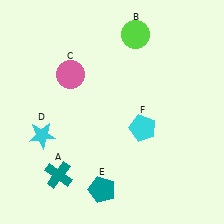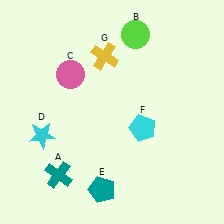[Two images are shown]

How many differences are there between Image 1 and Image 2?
There is 1 difference between the two images.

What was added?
A yellow cross (G) was added in Image 2.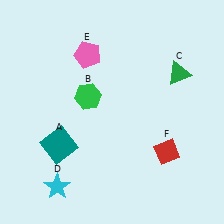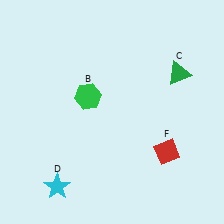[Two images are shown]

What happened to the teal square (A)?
The teal square (A) was removed in Image 2. It was in the bottom-left area of Image 1.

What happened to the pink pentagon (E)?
The pink pentagon (E) was removed in Image 2. It was in the top-left area of Image 1.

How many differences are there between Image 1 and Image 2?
There are 2 differences between the two images.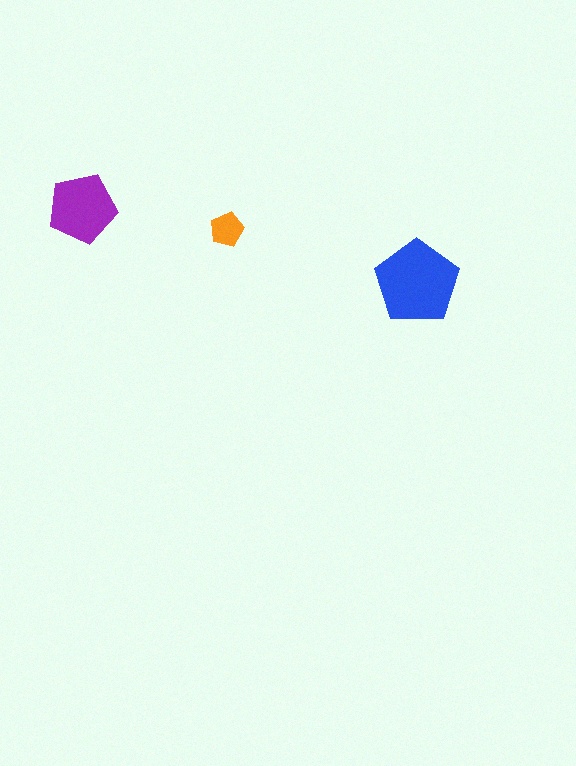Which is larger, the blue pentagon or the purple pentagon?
The blue one.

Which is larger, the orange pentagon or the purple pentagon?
The purple one.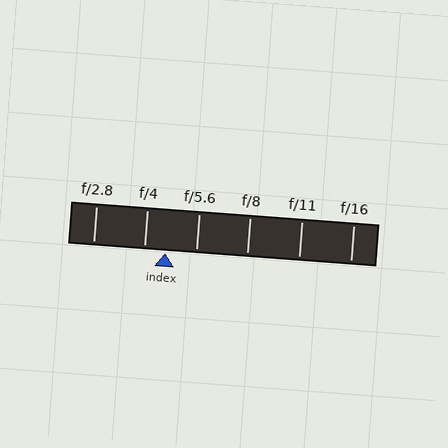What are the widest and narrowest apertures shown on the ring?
The widest aperture shown is f/2.8 and the narrowest is f/16.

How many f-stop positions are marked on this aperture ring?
There are 6 f-stop positions marked.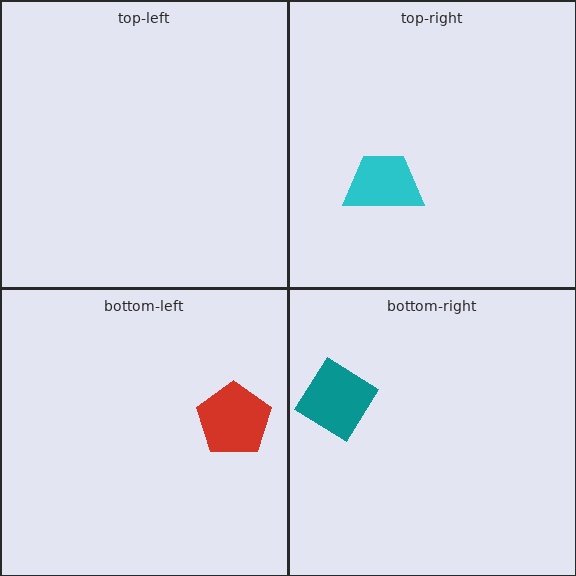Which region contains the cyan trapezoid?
The top-right region.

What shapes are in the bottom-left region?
The red pentagon.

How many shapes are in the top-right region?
1.